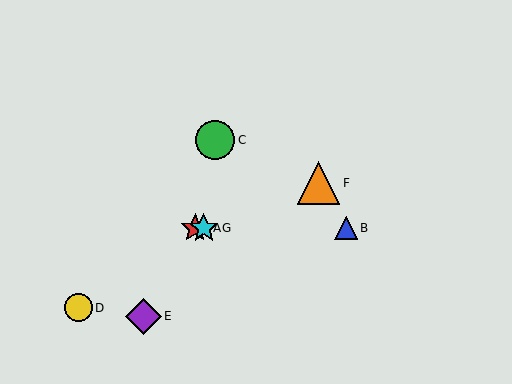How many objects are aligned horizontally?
3 objects (A, B, G) are aligned horizontally.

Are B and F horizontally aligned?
No, B is at y≈228 and F is at y≈183.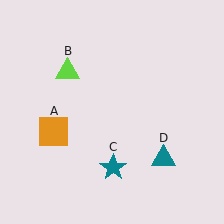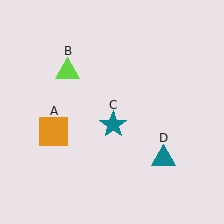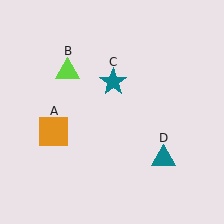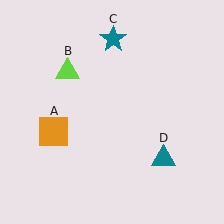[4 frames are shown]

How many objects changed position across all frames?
1 object changed position: teal star (object C).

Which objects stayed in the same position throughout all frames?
Orange square (object A) and lime triangle (object B) and teal triangle (object D) remained stationary.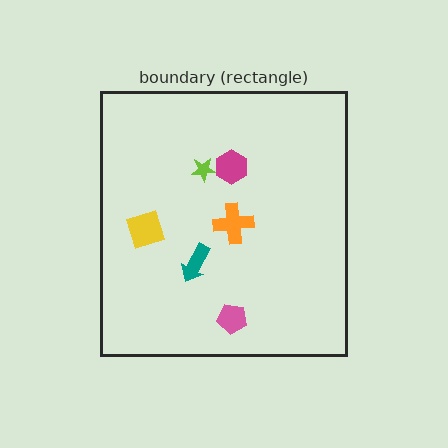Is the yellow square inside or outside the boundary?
Inside.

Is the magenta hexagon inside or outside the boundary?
Inside.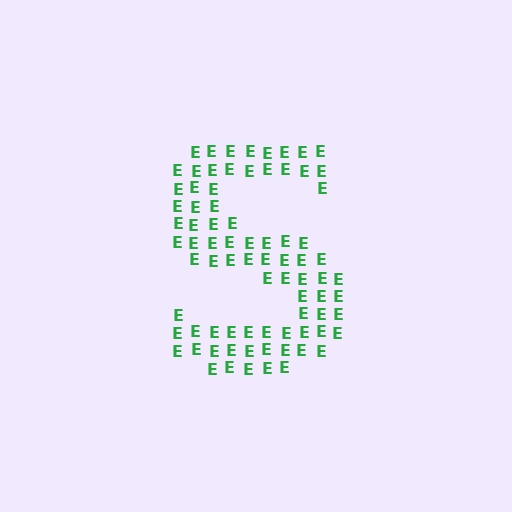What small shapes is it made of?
It is made of small letter E's.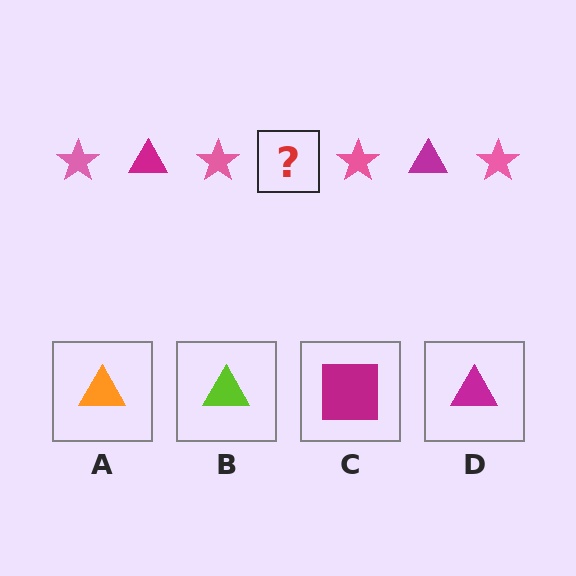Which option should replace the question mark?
Option D.